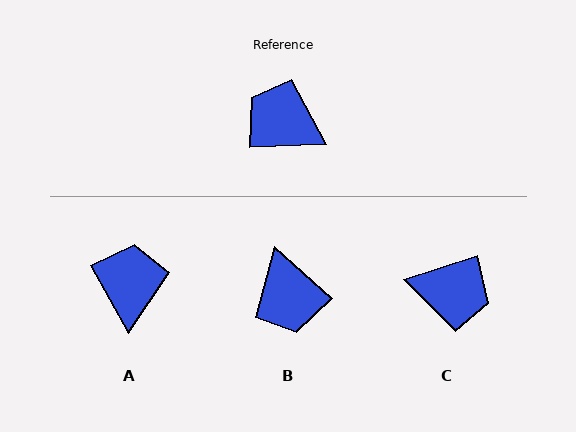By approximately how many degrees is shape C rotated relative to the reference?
Approximately 164 degrees clockwise.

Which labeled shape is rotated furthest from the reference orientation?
C, about 164 degrees away.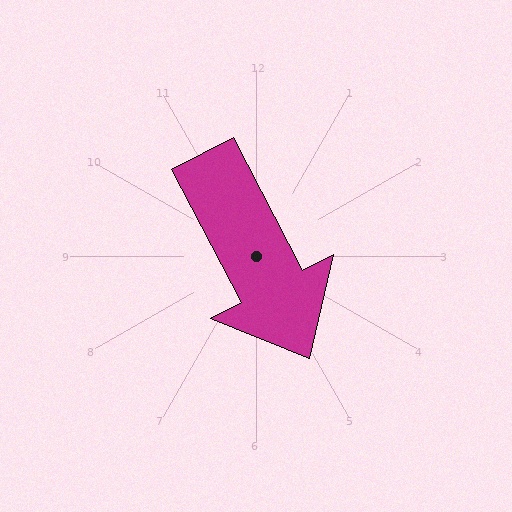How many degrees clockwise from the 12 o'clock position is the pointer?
Approximately 152 degrees.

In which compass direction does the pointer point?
Southeast.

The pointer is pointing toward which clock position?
Roughly 5 o'clock.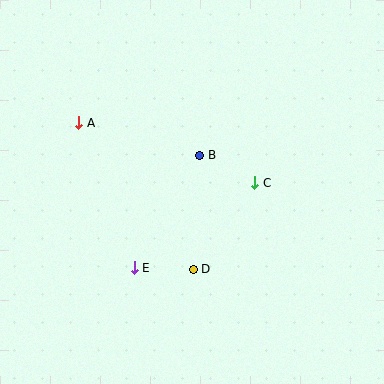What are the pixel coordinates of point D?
Point D is at (193, 269).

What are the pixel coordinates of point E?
Point E is at (134, 268).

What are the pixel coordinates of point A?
Point A is at (79, 123).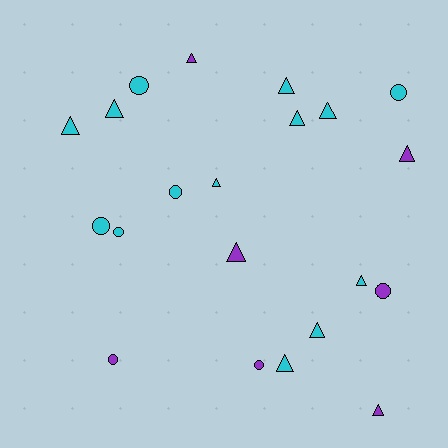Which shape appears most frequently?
Triangle, with 13 objects.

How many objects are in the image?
There are 21 objects.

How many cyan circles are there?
There are 5 cyan circles.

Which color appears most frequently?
Cyan, with 14 objects.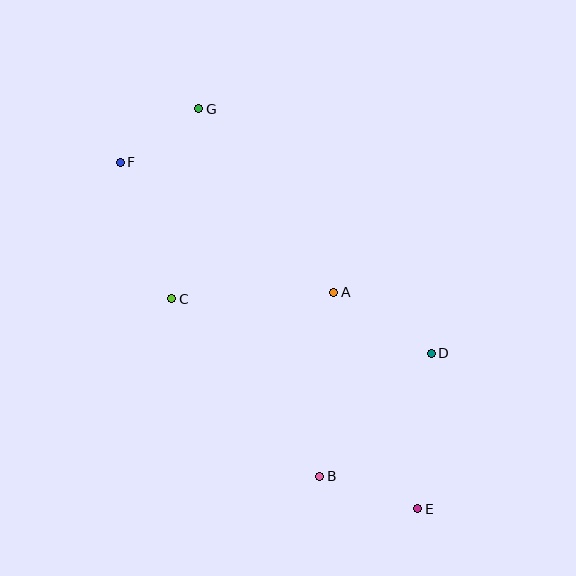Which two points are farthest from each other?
Points E and F are farthest from each other.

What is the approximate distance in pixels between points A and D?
The distance between A and D is approximately 115 pixels.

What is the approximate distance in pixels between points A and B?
The distance between A and B is approximately 185 pixels.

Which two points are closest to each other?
Points F and G are closest to each other.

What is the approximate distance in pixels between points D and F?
The distance between D and F is approximately 365 pixels.